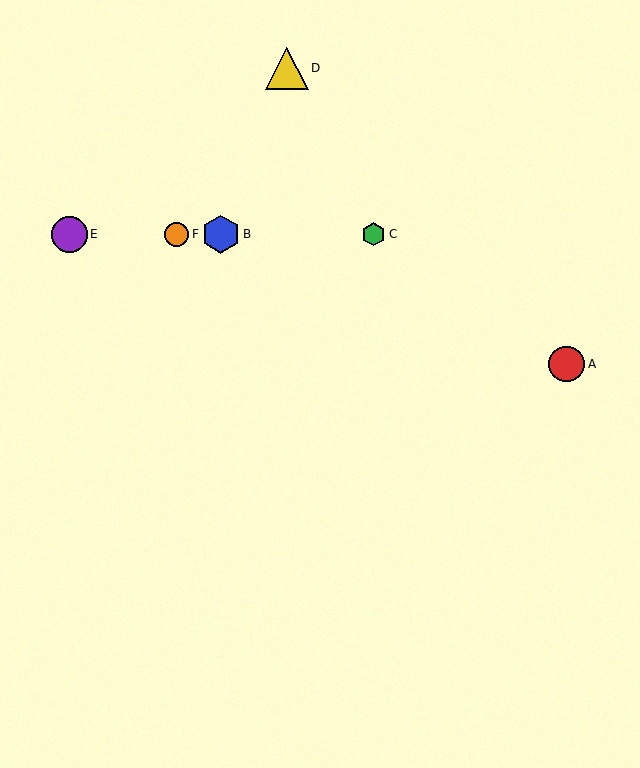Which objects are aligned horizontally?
Objects B, C, E, F are aligned horizontally.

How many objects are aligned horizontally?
4 objects (B, C, E, F) are aligned horizontally.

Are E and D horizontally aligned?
No, E is at y≈234 and D is at y≈68.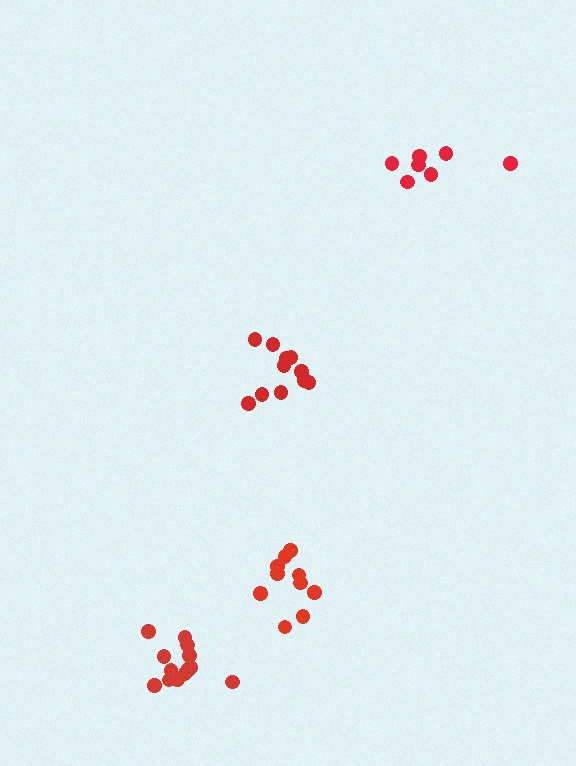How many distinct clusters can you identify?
There are 4 distinct clusters.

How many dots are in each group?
Group 1: 13 dots, Group 2: 11 dots, Group 3: 7 dots, Group 4: 10 dots (41 total).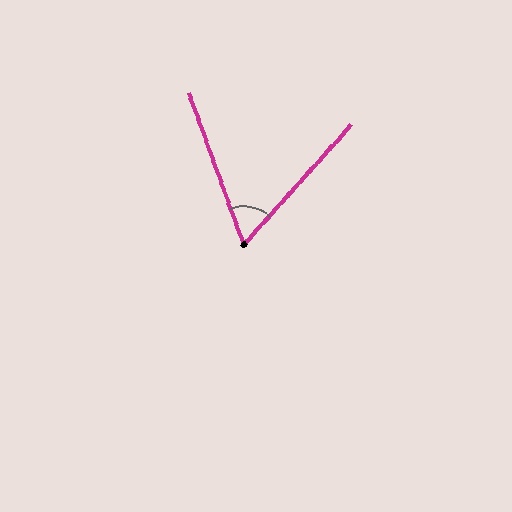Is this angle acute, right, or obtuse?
It is acute.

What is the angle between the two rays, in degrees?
Approximately 62 degrees.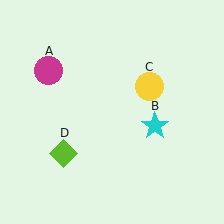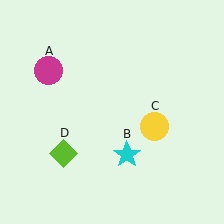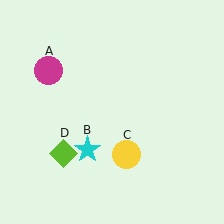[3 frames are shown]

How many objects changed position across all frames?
2 objects changed position: cyan star (object B), yellow circle (object C).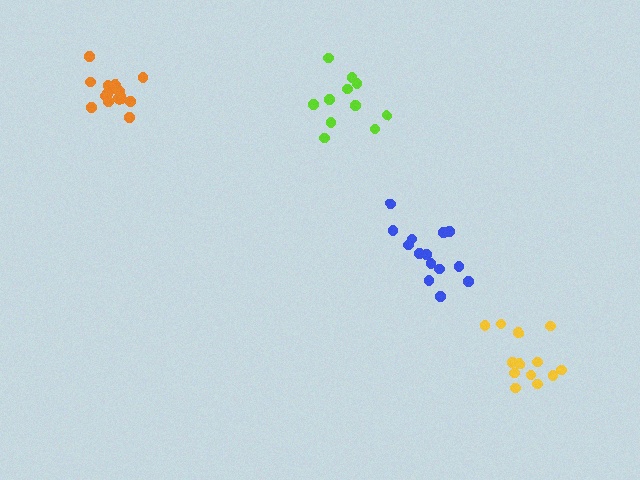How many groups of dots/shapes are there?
There are 4 groups.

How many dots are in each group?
Group 1: 13 dots, Group 2: 14 dots, Group 3: 11 dots, Group 4: 16 dots (54 total).